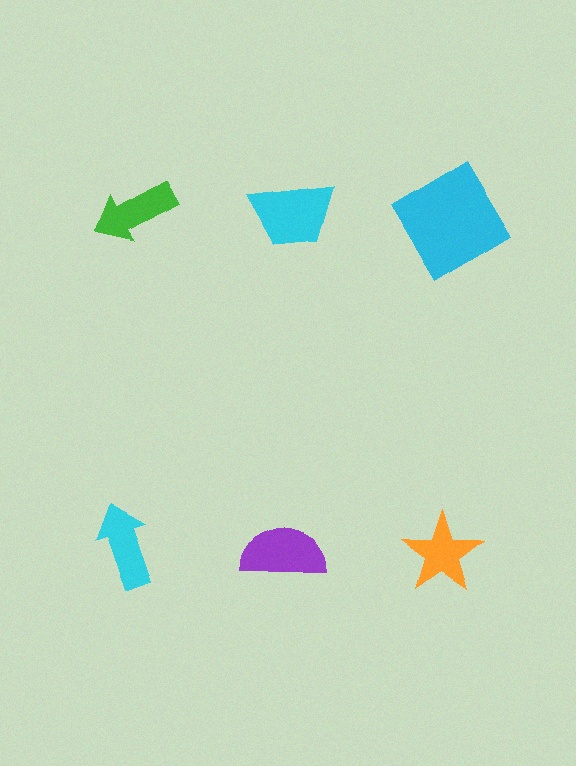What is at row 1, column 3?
A cyan diamond.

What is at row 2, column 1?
A cyan arrow.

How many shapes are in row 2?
3 shapes.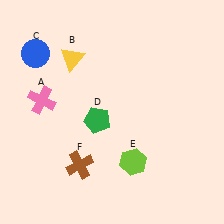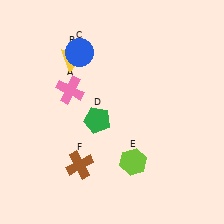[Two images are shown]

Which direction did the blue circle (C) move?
The blue circle (C) moved right.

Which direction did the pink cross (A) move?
The pink cross (A) moved right.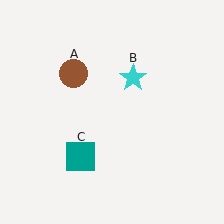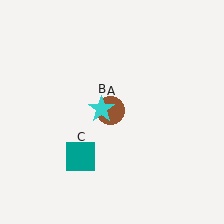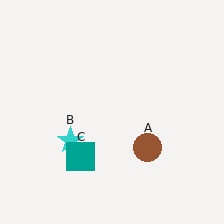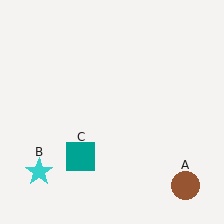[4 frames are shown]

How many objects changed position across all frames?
2 objects changed position: brown circle (object A), cyan star (object B).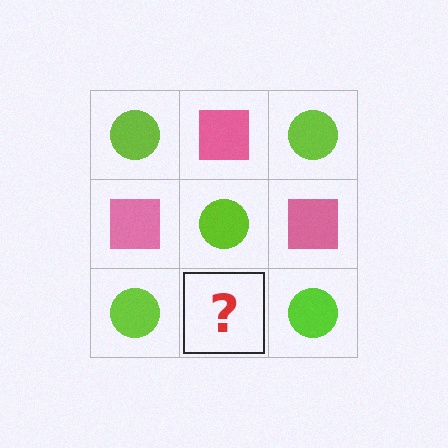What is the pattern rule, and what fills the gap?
The rule is that it alternates lime circle and pink square in a checkerboard pattern. The gap should be filled with a pink square.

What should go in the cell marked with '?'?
The missing cell should contain a pink square.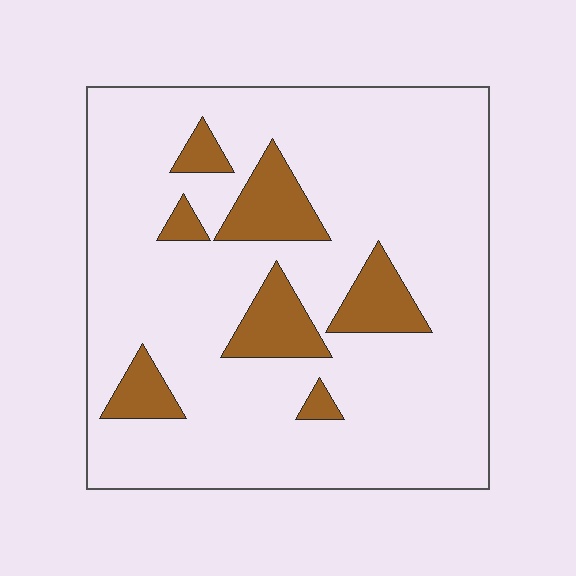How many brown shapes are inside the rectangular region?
7.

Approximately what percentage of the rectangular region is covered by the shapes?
Approximately 15%.